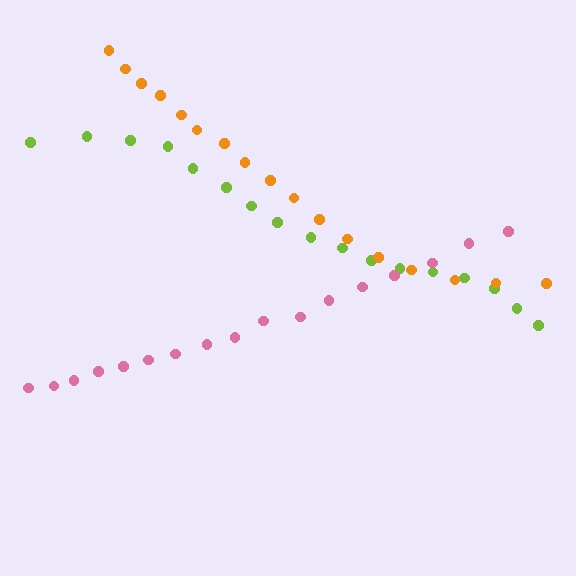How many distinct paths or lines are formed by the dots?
There are 3 distinct paths.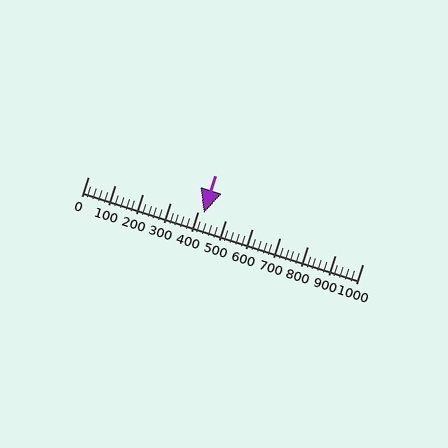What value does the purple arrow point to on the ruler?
The purple arrow points to approximately 421.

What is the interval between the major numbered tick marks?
The major tick marks are spaced 100 units apart.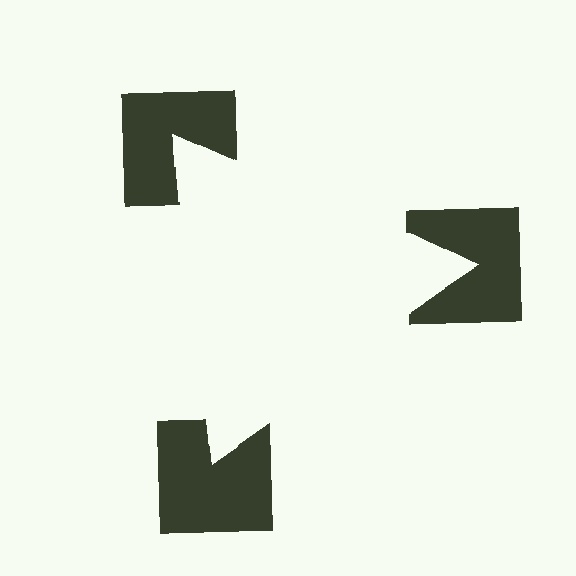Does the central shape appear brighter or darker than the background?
It typically appears slightly brighter than the background, even though no actual brightness change is drawn.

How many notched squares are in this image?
There are 3 — one at each vertex of the illusory triangle.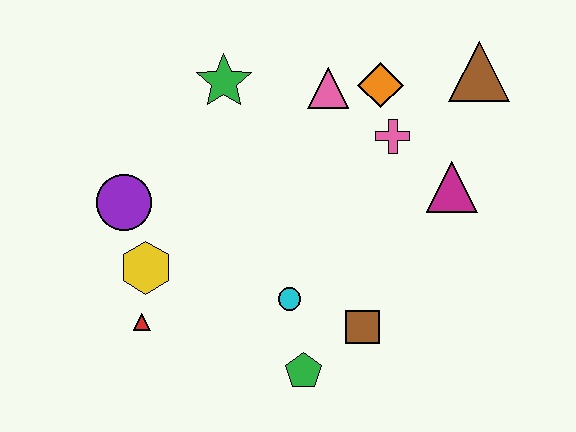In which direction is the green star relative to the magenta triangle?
The green star is to the left of the magenta triangle.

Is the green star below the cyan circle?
No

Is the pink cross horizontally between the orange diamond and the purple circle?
No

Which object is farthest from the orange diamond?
The red triangle is farthest from the orange diamond.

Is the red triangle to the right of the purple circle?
Yes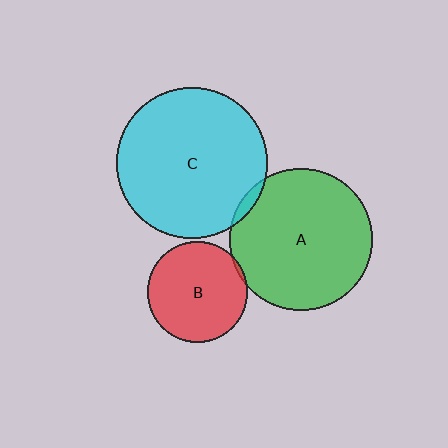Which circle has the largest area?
Circle C (cyan).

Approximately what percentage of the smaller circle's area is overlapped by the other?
Approximately 5%.